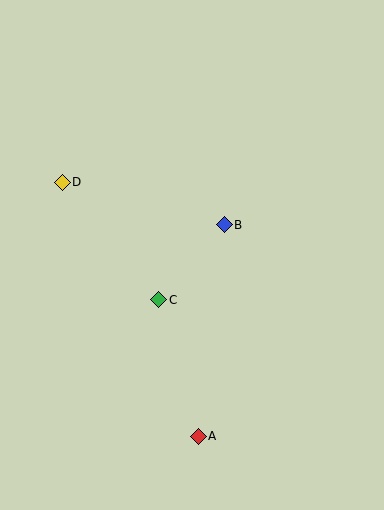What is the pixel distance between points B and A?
The distance between B and A is 213 pixels.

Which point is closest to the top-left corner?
Point D is closest to the top-left corner.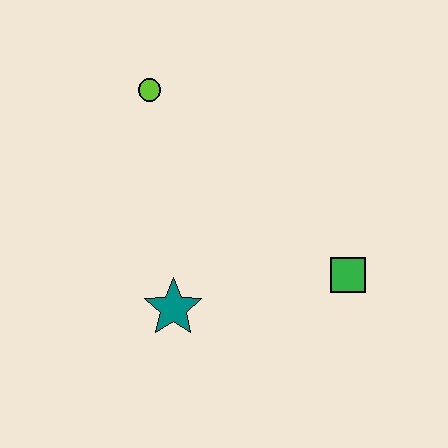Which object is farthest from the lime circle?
The green square is farthest from the lime circle.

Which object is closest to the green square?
The teal star is closest to the green square.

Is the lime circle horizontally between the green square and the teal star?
No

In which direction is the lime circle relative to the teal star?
The lime circle is above the teal star.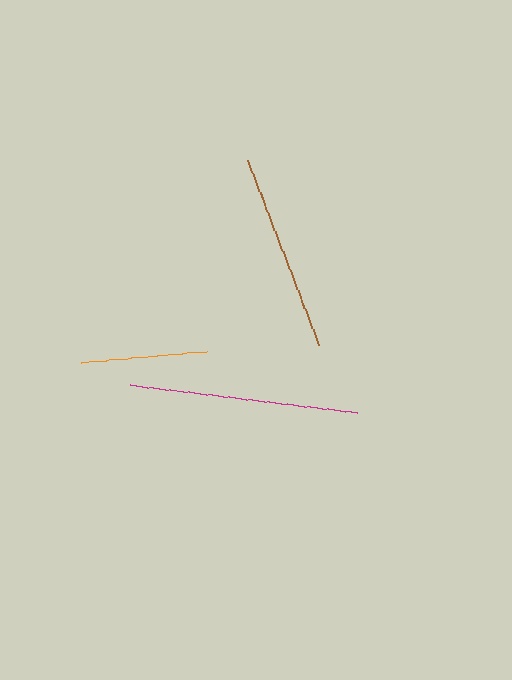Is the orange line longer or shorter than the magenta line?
The magenta line is longer than the orange line.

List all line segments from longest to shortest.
From longest to shortest: magenta, brown, orange.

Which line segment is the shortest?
The orange line is the shortest at approximately 125 pixels.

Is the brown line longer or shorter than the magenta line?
The magenta line is longer than the brown line.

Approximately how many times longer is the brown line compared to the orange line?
The brown line is approximately 1.6 times the length of the orange line.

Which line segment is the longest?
The magenta line is the longest at approximately 228 pixels.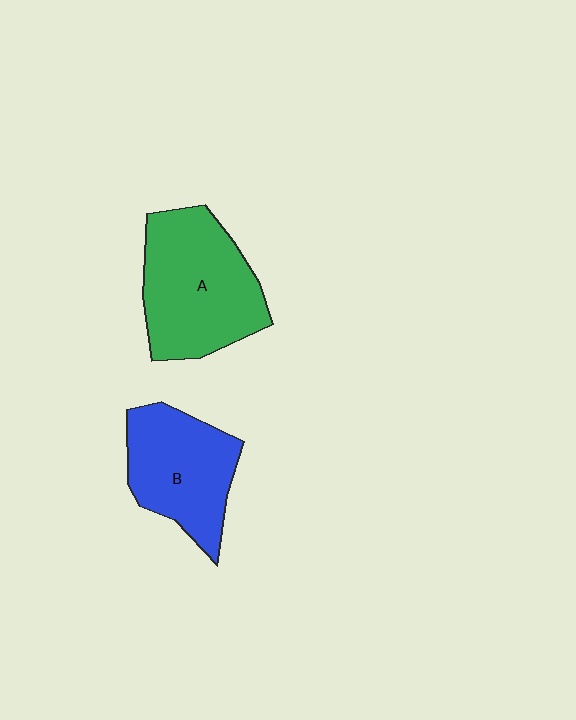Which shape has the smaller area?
Shape B (blue).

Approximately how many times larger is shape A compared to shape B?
Approximately 1.3 times.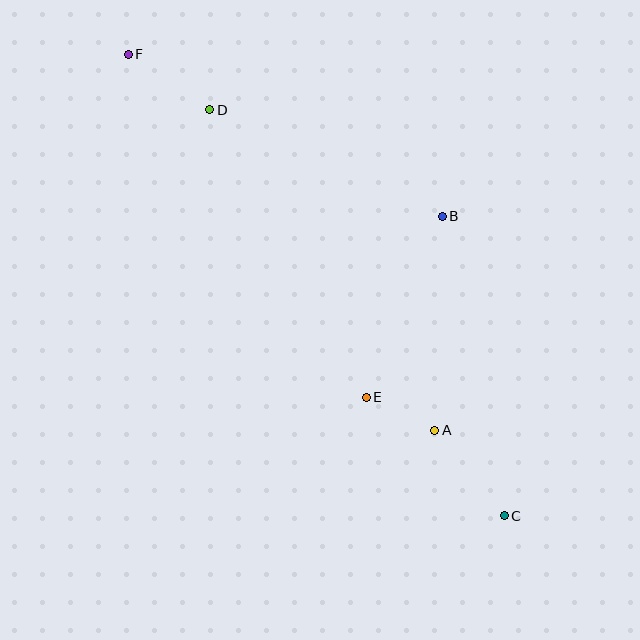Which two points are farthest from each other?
Points C and F are farthest from each other.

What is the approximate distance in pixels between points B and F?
The distance between B and F is approximately 353 pixels.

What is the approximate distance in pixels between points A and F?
The distance between A and F is approximately 485 pixels.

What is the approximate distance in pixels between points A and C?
The distance between A and C is approximately 110 pixels.